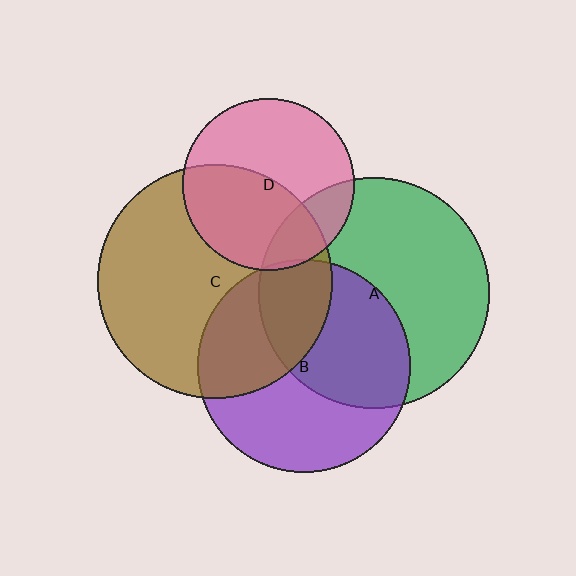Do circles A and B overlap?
Yes.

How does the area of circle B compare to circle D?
Approximately 1.5 times.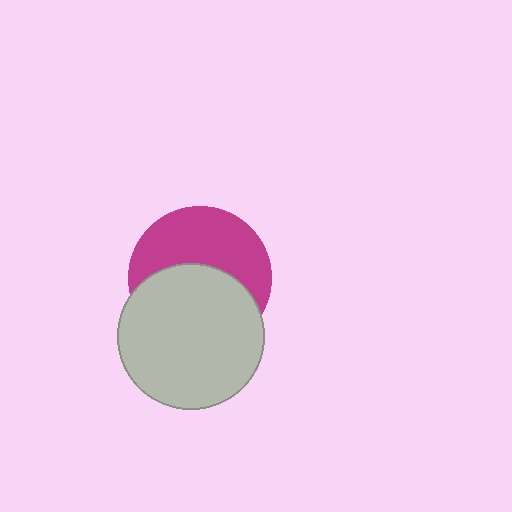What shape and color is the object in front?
The object in front is a light gray circle.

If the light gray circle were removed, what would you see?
You would see the complete magenta circle.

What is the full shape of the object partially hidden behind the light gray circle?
The partially hidden object is a magenta circle.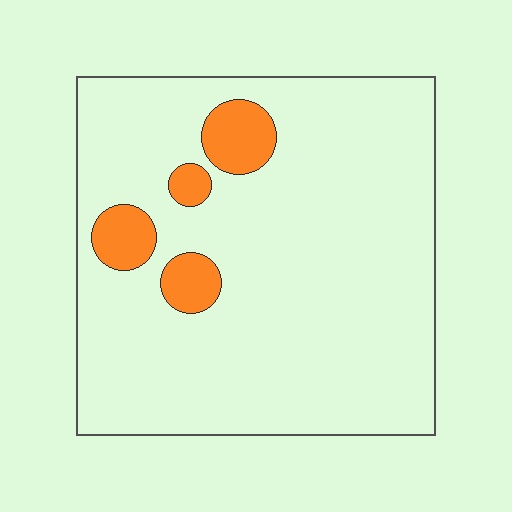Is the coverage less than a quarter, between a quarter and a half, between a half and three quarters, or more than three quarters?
Less than a quarter.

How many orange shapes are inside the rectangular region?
4.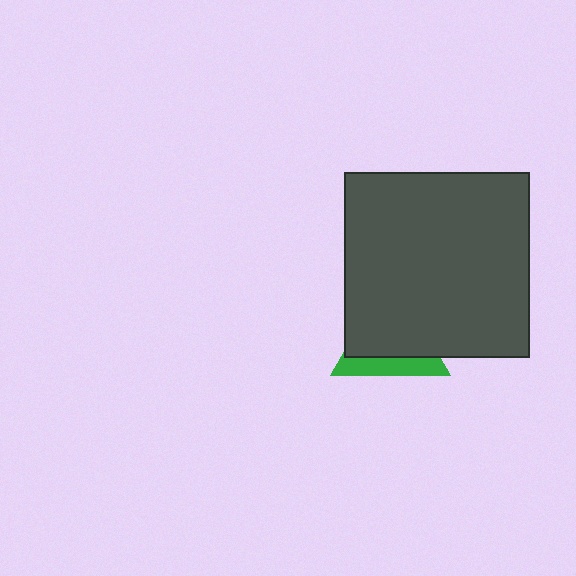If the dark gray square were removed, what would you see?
You would see the complete green triangle.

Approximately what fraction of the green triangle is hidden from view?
Roughly 68% of the green triangle is hidden behind the dark gray square.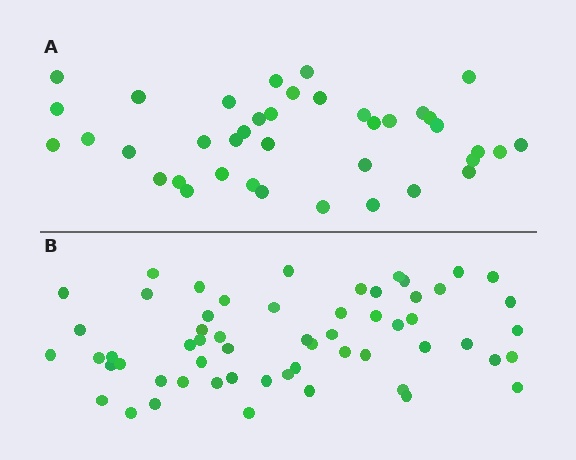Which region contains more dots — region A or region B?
Region B (the bottom region) has more dots.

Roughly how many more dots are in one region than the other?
Region B has approximately 20 more dots than region A.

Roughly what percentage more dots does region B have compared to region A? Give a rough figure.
About 50% more.